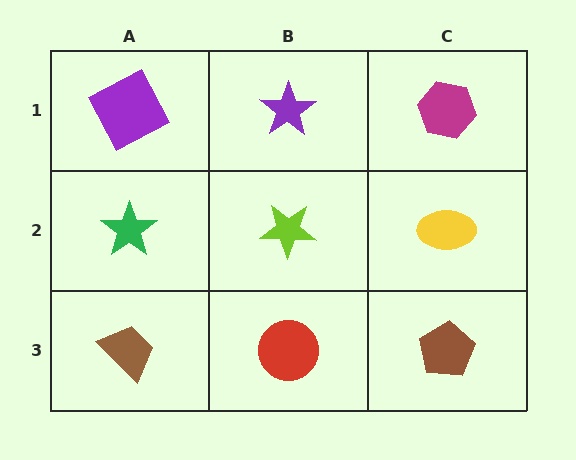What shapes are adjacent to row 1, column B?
A lime star (row 2, column B), a purple square (row 1, column A), a magenta hexagon (row 1, column C).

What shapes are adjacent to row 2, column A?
A purple square (row 1, column A), a brown trapezoid (row 3, column A), a lime star (row 2, column B).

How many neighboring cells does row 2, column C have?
3.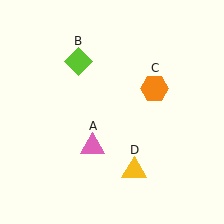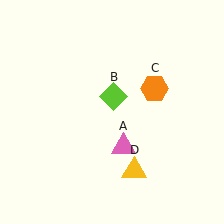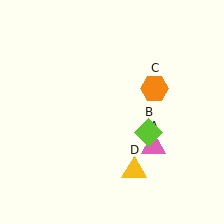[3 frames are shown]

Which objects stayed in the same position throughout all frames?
Orange hexagon (object C) and yellow triangle (object D) remained stationary.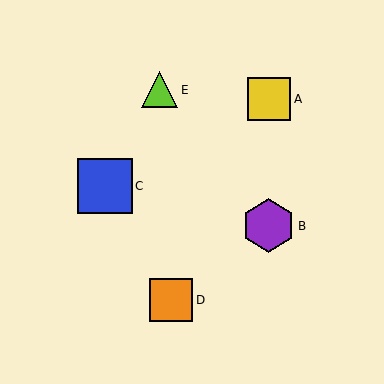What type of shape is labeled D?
Shape D is an orange square.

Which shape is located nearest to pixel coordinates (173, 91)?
The lime triangle (labeled E) at (160, 90) is nearest to that location.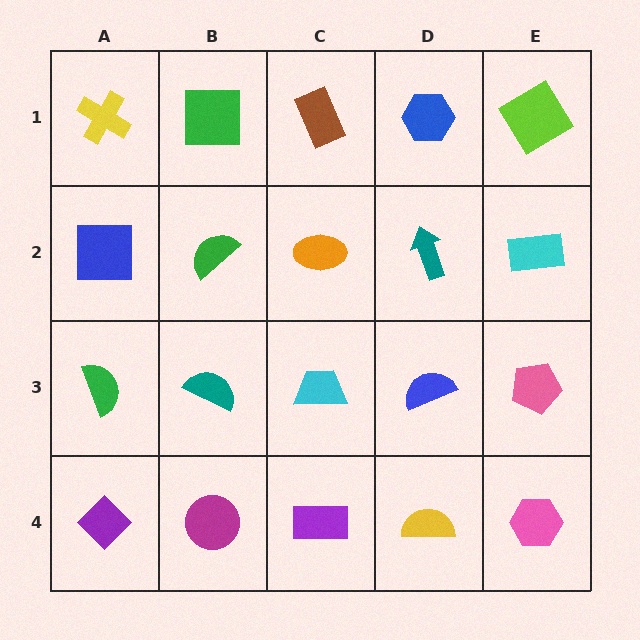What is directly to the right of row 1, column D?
A lime diamond.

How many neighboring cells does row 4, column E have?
2.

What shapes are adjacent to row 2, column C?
A brown rectangle (row 1, column C), a cyan trapezoid (row 3, column C), a green semicircle (row 2, column B), a teal arrow (row 2, column D).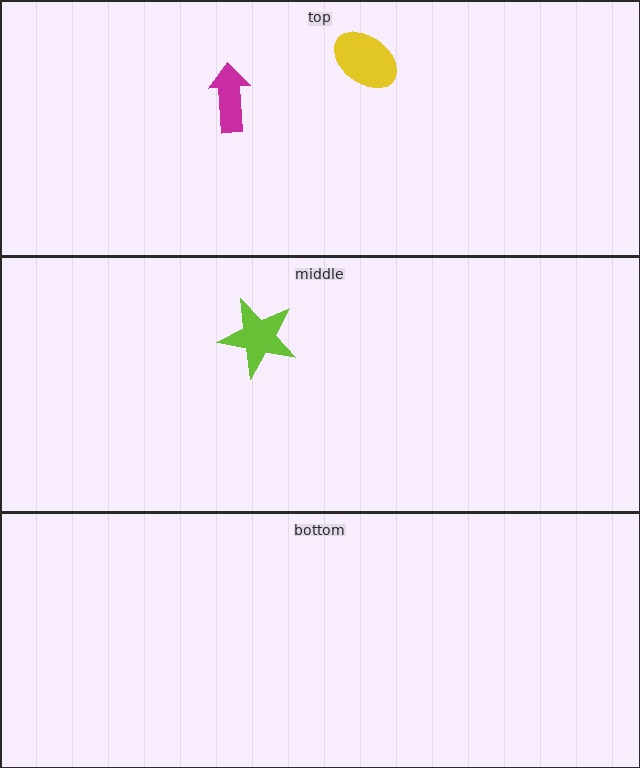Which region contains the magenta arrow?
The top region.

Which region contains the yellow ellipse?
The top region.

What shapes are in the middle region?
The lime star.